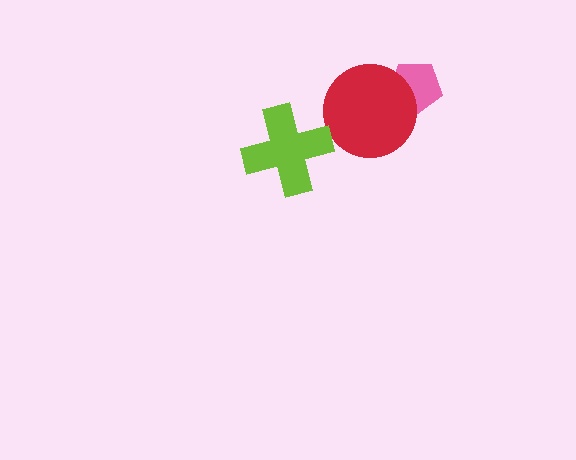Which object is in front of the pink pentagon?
The red circle is in front of the pink pentagon.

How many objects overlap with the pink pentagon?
1 object overlaps with the pink pentagon.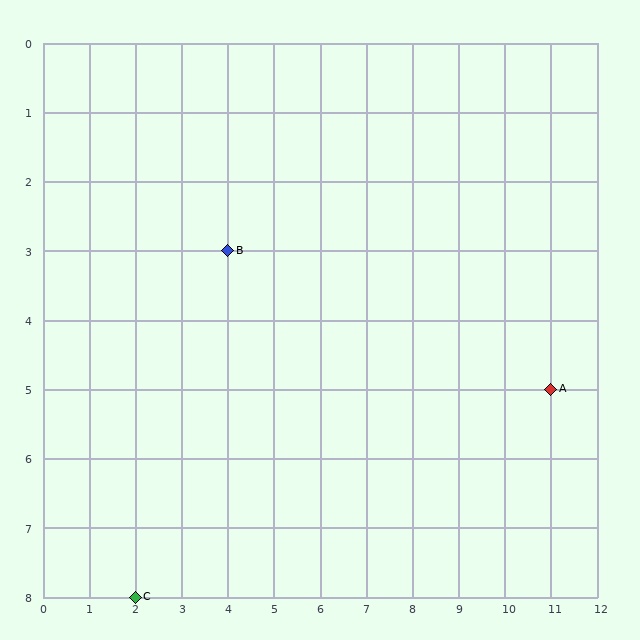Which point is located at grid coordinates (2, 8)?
Point C is at (2, 8).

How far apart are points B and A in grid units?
Points B and A are 7 columns and 2 rows apart (about 7.3 grid units diagonally).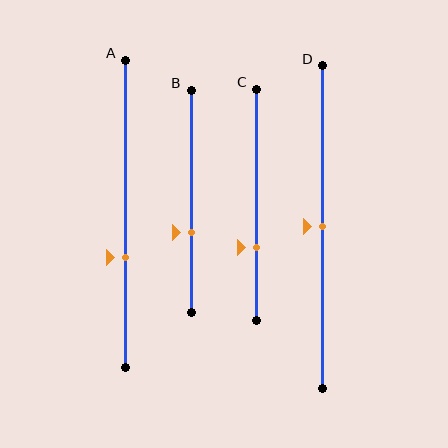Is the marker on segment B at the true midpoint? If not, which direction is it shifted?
No, the marker on segment B is shifted downward by about 14% of the segment length.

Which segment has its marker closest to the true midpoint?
Segment D has its marker closest to the true midpoint.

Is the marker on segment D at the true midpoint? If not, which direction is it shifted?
Yes, the marker on segment D is at the true midpoint.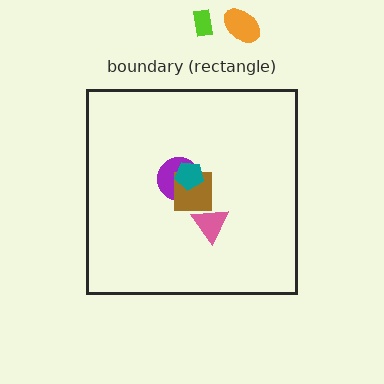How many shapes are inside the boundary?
4 inside, 2 outside.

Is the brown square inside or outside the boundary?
Inside.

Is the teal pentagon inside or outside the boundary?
Inside.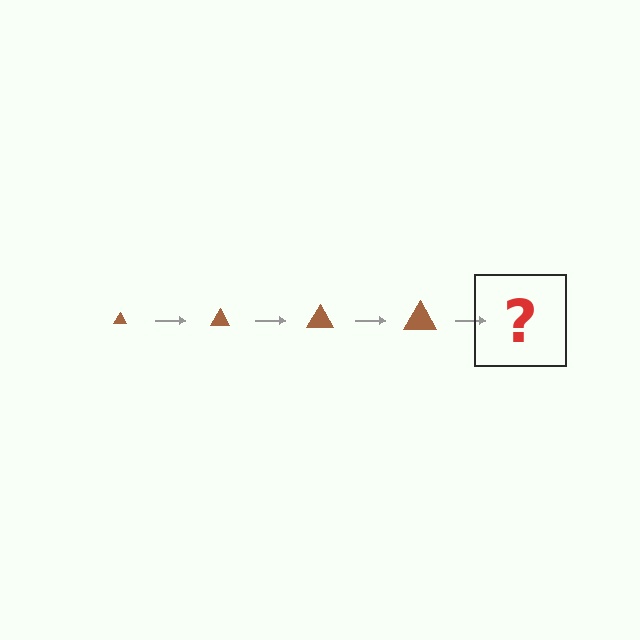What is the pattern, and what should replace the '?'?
The pattern is that the triangle gets progressively larger each step. The '?' should be a brown triangle, larger than the previous one.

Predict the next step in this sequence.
The next step is a brown triangle, larger than the previous one.